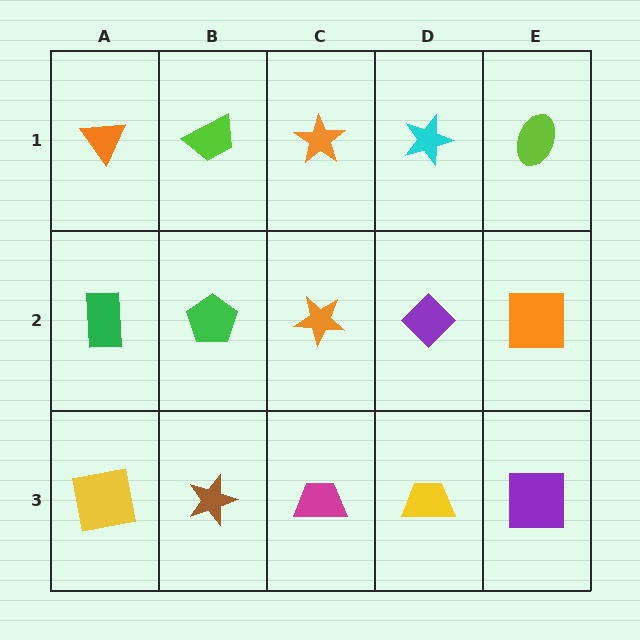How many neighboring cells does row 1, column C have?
3.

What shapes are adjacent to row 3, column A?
A green rectangle (row 2, column A), a brown star (row 3, column B).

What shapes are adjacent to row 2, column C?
An orange star (row 1, column C), a magenta trapezoid (row 3, column C), a green pentagon (row 2, column B), a purple diamond (row 2, column D).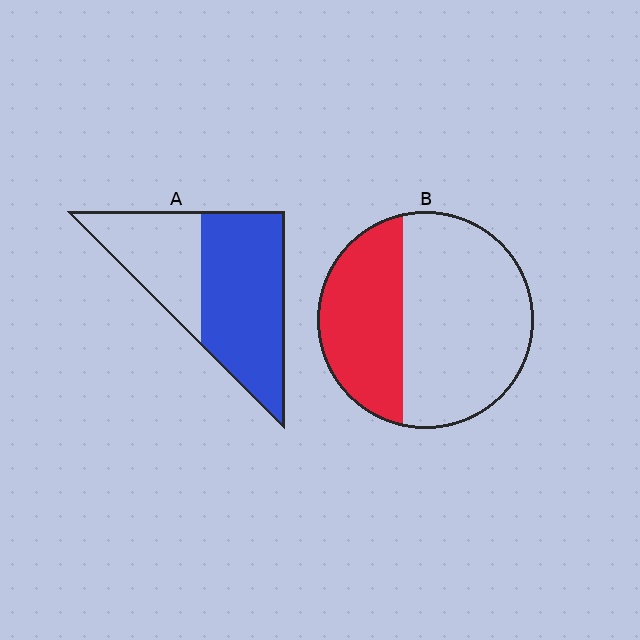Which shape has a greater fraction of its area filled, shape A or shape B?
Shape A.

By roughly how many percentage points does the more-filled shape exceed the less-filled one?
By roughly 25 percentage points (A over B).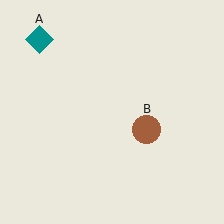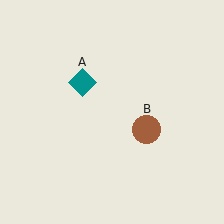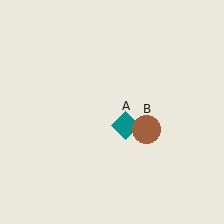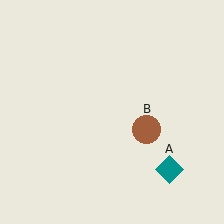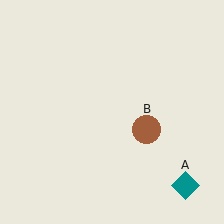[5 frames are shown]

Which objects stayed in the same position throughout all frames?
Brown circle (object B) remained stationary.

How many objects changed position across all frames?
1 object changed position: teal diamond (object A).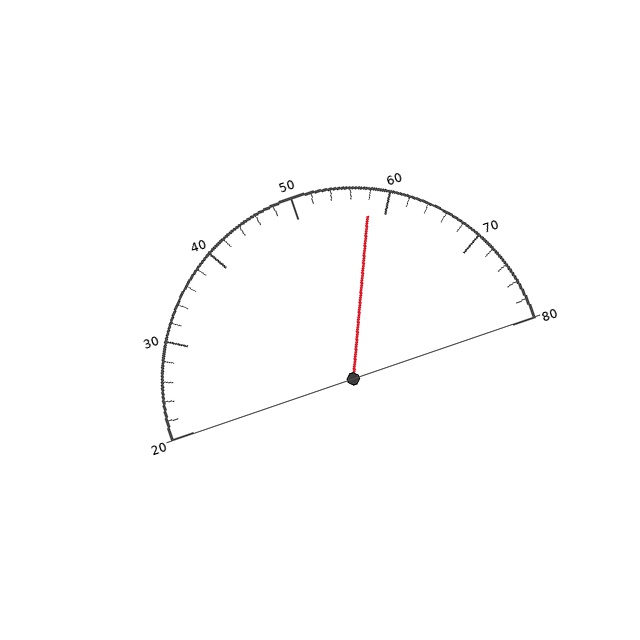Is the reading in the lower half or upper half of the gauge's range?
The reading is in the upper half of the range (20 to 80).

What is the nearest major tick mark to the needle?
The nearest major tick mark is 60.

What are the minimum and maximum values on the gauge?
The gauge ranges from 20 to 80.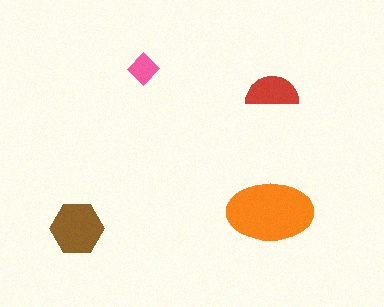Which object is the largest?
The orange ellipse.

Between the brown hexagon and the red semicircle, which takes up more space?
The brown hexagon.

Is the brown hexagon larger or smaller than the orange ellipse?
Smaller.